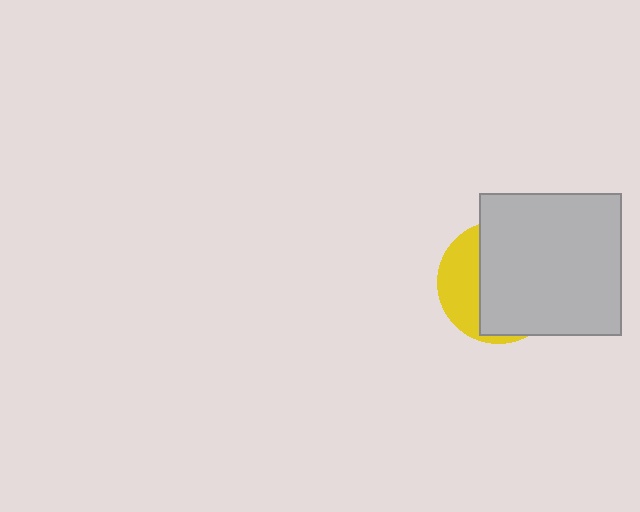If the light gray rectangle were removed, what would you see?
You would see the complete yellow circle.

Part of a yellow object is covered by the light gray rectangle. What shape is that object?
It is a circle.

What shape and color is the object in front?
The object in front is a light gray rectangle.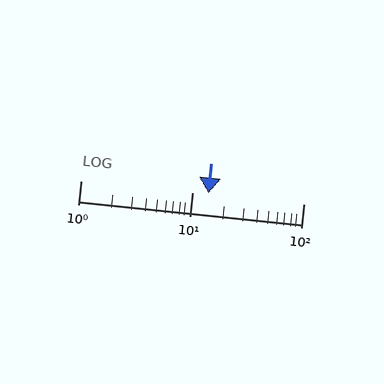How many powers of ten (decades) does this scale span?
The scale spans 2 decades, from 1 to 100.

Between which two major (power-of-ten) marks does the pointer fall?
The pointer is between 10 and 100.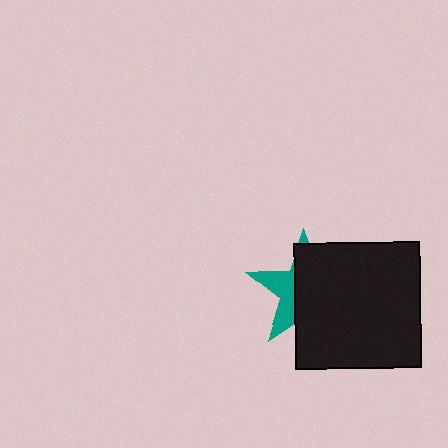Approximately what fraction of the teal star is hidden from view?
Roughly 65% of the teal star is hidden behind the black square.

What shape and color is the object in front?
The object in front is a black square.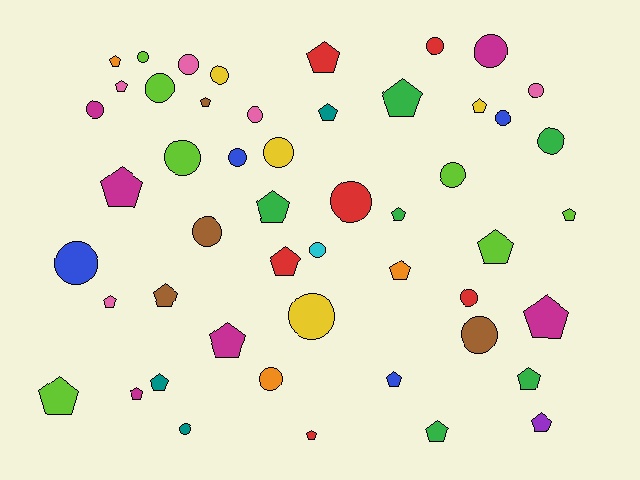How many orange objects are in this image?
There are 3 orange objects.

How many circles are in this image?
There are 24 circles.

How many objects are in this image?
There are 50 objects.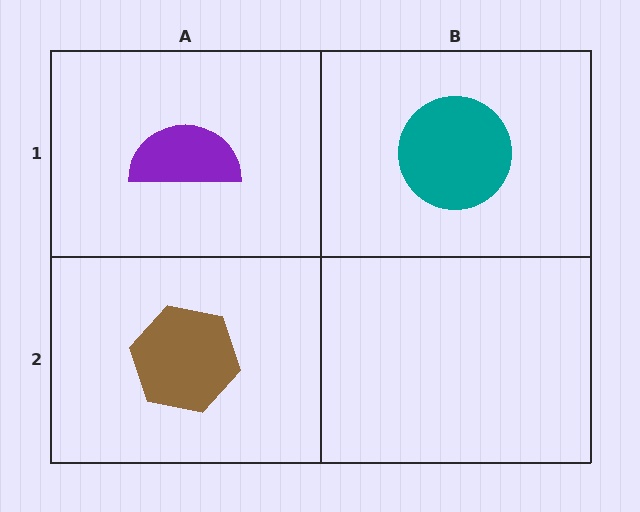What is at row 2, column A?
A brown hexagon.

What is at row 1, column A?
A purple semicircle.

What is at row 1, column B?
A teal circle.